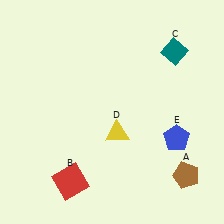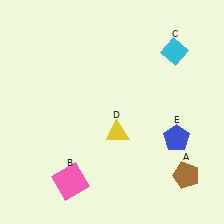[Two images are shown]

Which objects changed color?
B changed from red to pink. C changed from teal to cyan.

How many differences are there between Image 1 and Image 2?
There are 2 differences between the two images.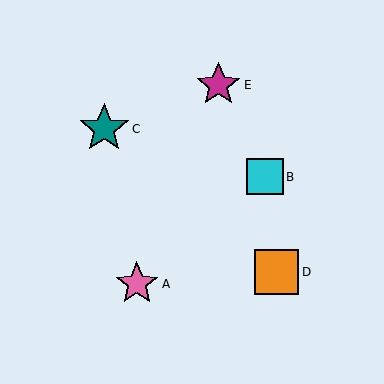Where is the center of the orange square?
The center of the orange square is at (276, 272).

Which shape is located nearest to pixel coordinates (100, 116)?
The teal star (labeled C) at (104, 129) is nearest to that location.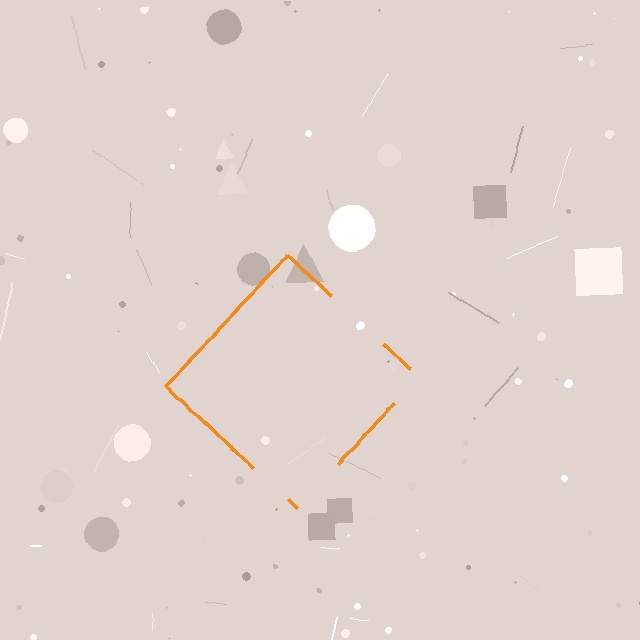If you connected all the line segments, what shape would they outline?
They would outline a diamond.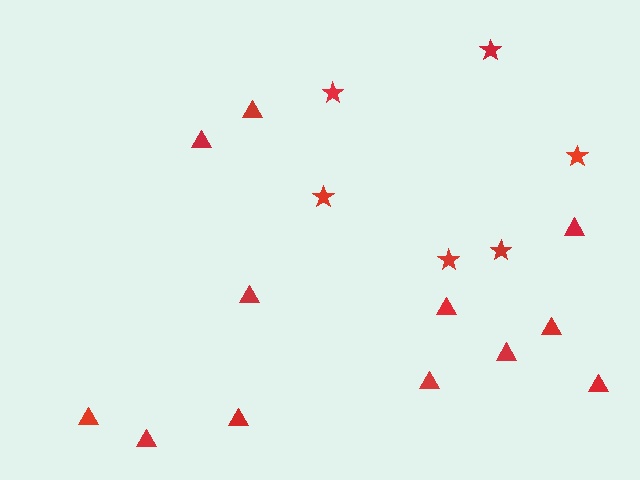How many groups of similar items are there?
There are 2 groups: one group of stars (6) and one group of triangles (12).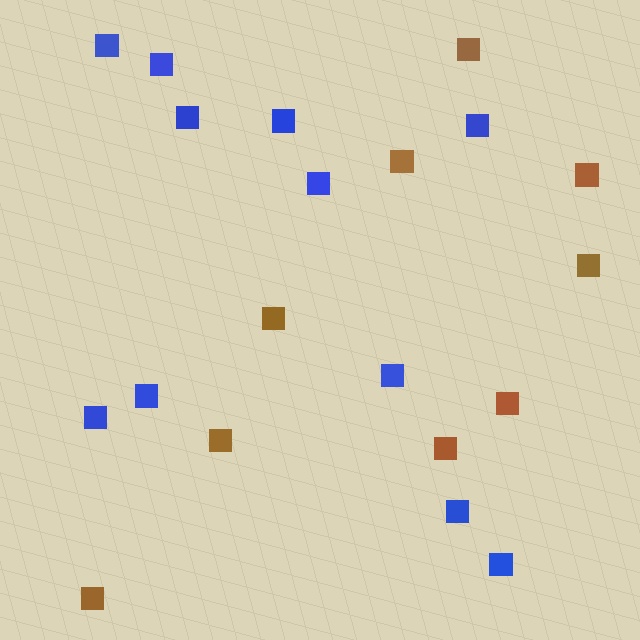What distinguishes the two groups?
There are 2 groups: one group of blue squares (11) and one group of brown squares (9).